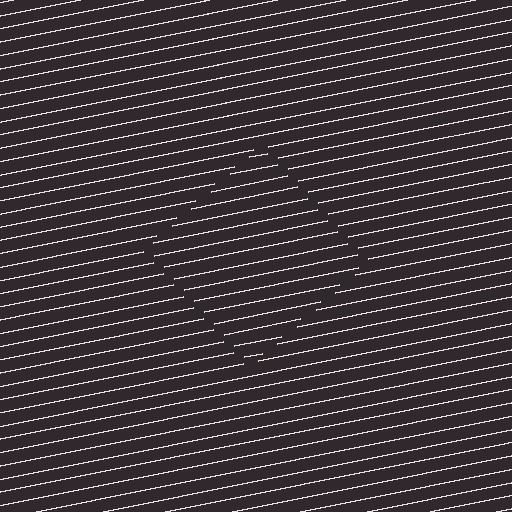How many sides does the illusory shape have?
4 sides — the line-ends trace a square.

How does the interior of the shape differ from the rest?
The interior of the shape contains the same grating, shifted by half a period — the contour is defined by the phase discontinuity where line-ends from the inner and outer gratings abut.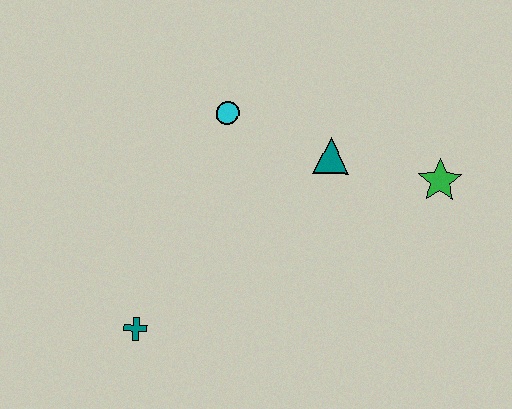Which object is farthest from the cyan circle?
The teal cross is farthest from the cyan circle.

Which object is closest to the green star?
The teal triangle is closest to the green star.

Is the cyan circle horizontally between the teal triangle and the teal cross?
Yes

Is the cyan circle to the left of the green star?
Yes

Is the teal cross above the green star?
No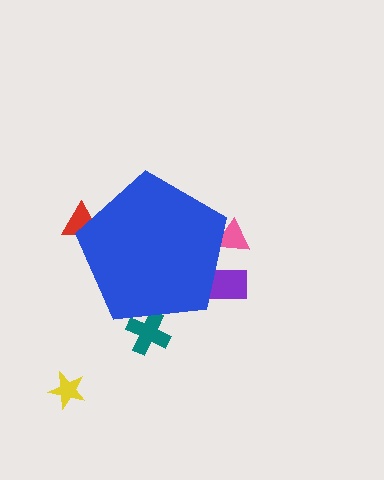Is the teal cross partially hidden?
Yes, the teal cross is partially hidden behind the blue pentagon.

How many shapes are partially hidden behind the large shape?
4 shapes are partially hidden.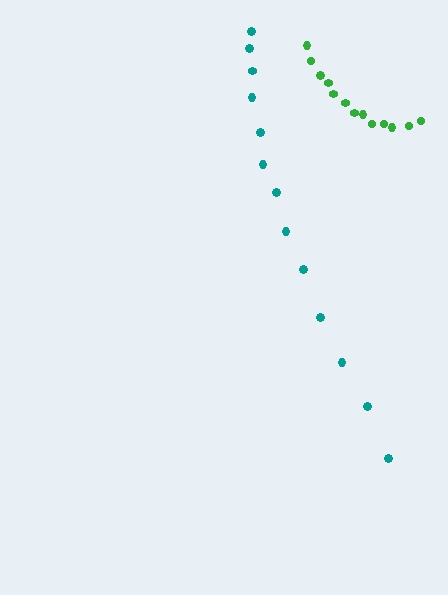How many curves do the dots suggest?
There are 2 distinct paths.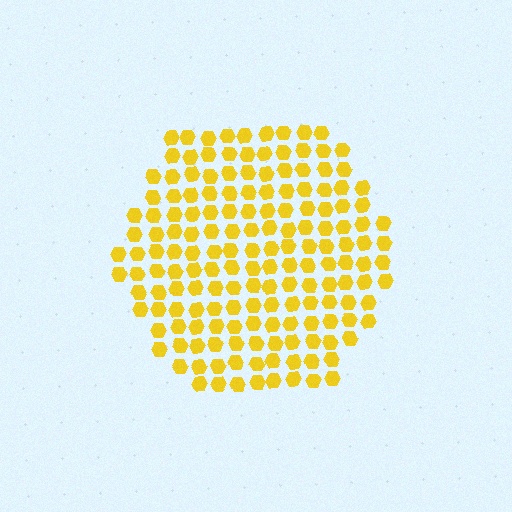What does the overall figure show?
The overall figure shows a hexagon.